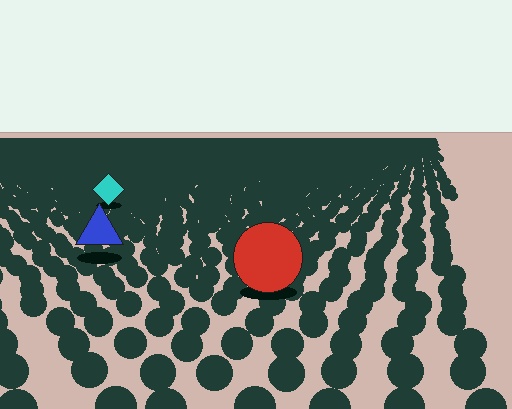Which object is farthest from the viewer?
The cyan diamond is farthest from the viewer. It appears smaller and the ground texture around it is denser.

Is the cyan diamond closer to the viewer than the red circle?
No. The red circle is closer — you can tell from the texture gradient: the ground texture is coarser near it.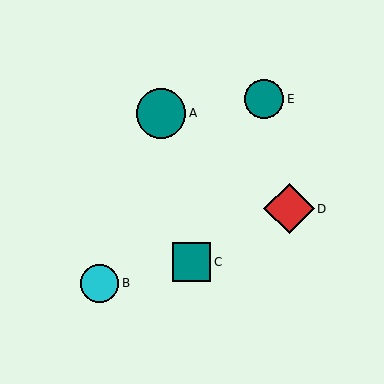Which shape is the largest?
The red diamond (labeled D) is the largest.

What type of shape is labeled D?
Shape D is a red diamond.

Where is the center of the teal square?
The center of the teal square is at (192, 262).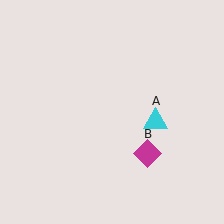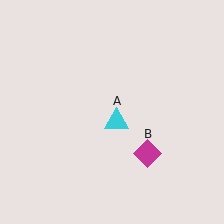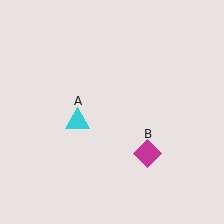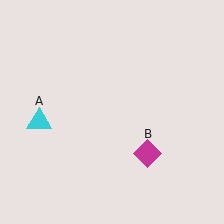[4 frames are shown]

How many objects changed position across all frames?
1 object changed position: cyan triangle (object A).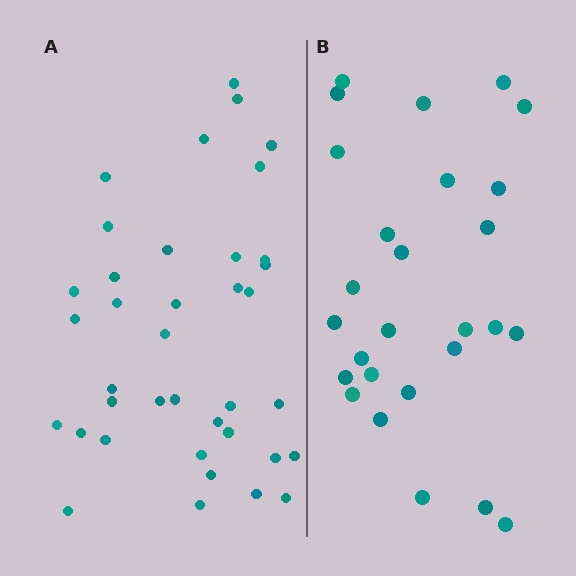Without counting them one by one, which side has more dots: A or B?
Region A (the left region) has more dots.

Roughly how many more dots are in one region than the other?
Region A has roughly 12 or so more dots than region B.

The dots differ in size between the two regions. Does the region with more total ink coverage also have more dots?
No. Region B has more total ink coverage because its dots are larger, but region A actually contains more individual dots. Total area can be misleading — the number of items is what matters here.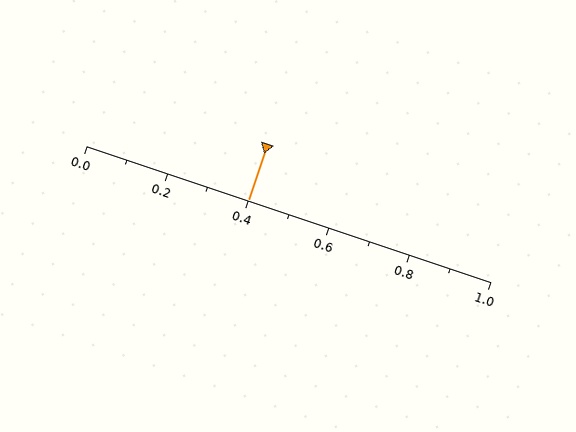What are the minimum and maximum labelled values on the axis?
The axis runs from 0.0 to 1.0.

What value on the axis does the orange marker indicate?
The marker indicates approximately 0.4.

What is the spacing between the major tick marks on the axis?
The major ticks are spaced 0.2 apart.